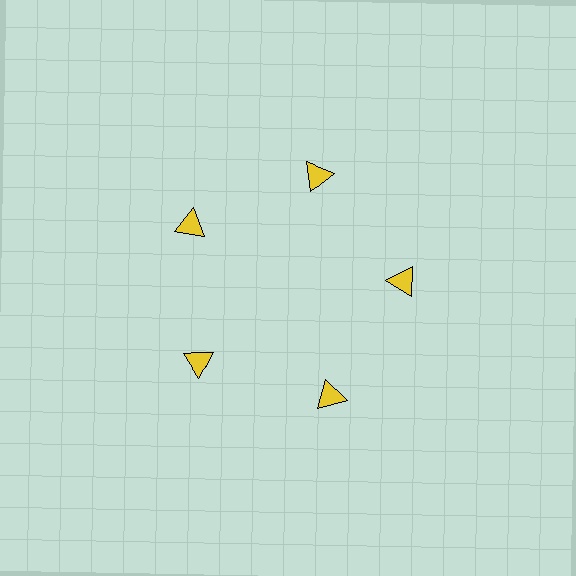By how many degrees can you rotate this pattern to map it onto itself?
The pattern maps onto itself every 72 degrees of rotation.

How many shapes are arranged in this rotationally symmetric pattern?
There are 5 shapes, arranged in 5 groups of 1.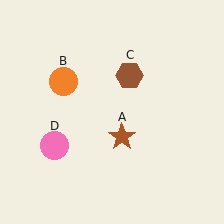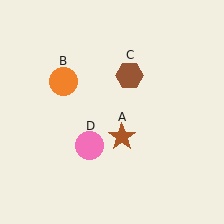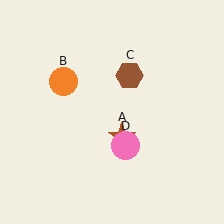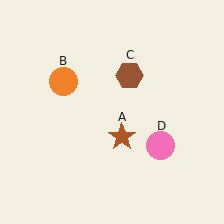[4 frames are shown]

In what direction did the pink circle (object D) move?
The pink circle (object D) moved right.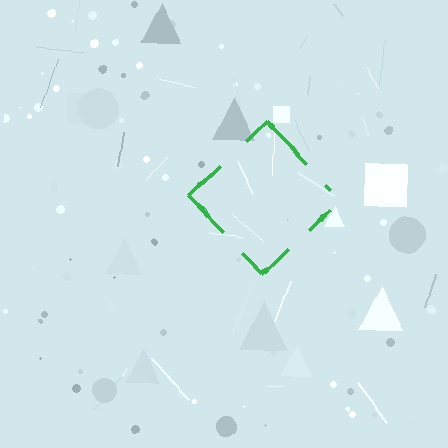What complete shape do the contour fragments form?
The contour fragments form a diamond.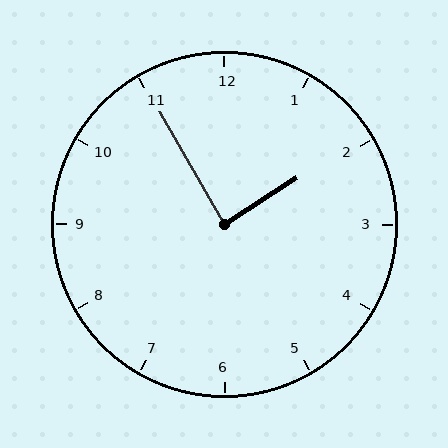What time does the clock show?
1:55.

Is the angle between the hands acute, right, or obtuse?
It is right.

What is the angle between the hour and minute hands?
Approximately 88 degrees.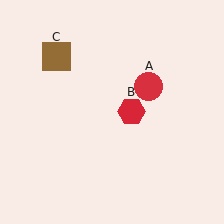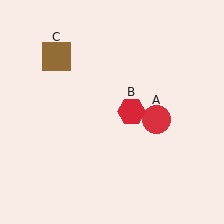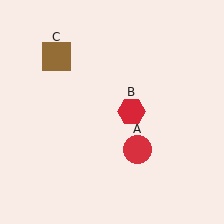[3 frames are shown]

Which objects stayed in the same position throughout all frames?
Red hexagon (object B) and brown square (object C) remained stationary.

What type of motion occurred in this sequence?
The red circle (object A) rotated clockwise around the center of the scene.